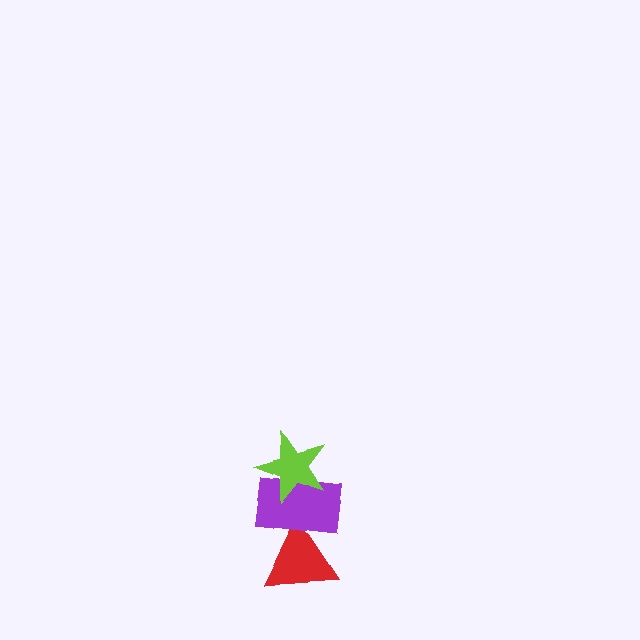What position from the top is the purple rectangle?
The purple rectangle is 2nd from the top.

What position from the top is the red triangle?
The red triangle is 3rd from the top.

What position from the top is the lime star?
The lime star is 1st from the top.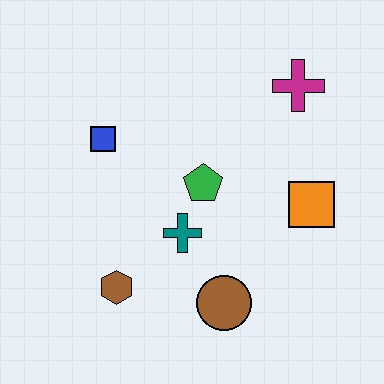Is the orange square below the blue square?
Yes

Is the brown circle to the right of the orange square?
No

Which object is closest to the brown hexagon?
The teal cross is closest to the brown hexagon.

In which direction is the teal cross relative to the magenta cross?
The teal cross is below the magenta cross.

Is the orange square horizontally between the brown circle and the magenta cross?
No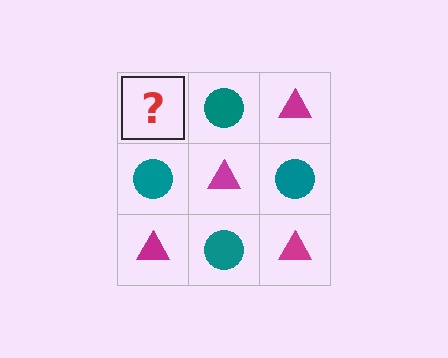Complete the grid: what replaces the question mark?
The question mark should be replaced with a magenta triangle.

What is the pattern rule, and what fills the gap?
The rule is that it alternates magenta triangle and teal circle in a checkerboard pattern. The gap should be filled with a magenta triangle.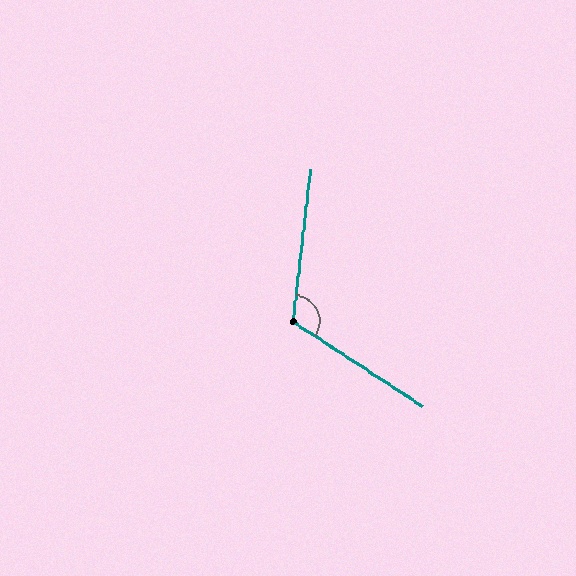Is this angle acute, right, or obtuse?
It is obtuse.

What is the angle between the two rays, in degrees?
Approximately 117 degrees.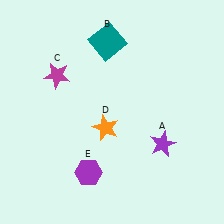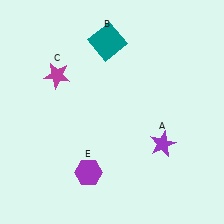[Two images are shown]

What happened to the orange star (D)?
The orange star (D) was removed in Image 2. It was in the bottom-left area of Image 1.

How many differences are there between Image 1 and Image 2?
There is 1 difference between the two images.